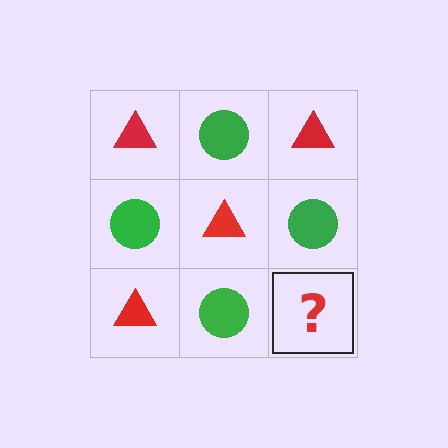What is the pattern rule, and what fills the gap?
The rule is that it alternates red triangle and green circle in a checkerboard pattern. The gap should be filled with a red triangle.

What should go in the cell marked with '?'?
The missing cell should contain a red triangle.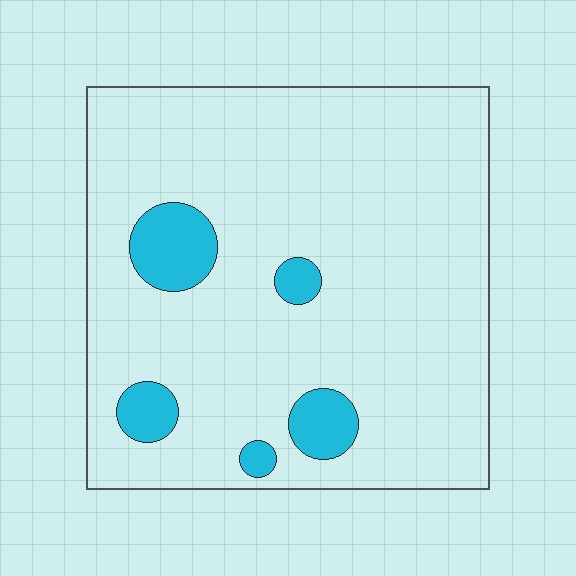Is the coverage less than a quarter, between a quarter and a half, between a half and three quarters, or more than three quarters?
Less than a quarter.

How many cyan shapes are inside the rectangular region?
5.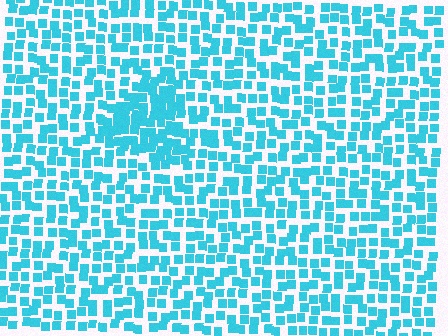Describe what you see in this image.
The image contains small cyan elements arranged at two different densities. A triangle-shaped region is visible where the elements are more densely packed than the surrounding area.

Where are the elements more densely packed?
The elements are more densely packed inside the triangle boundary.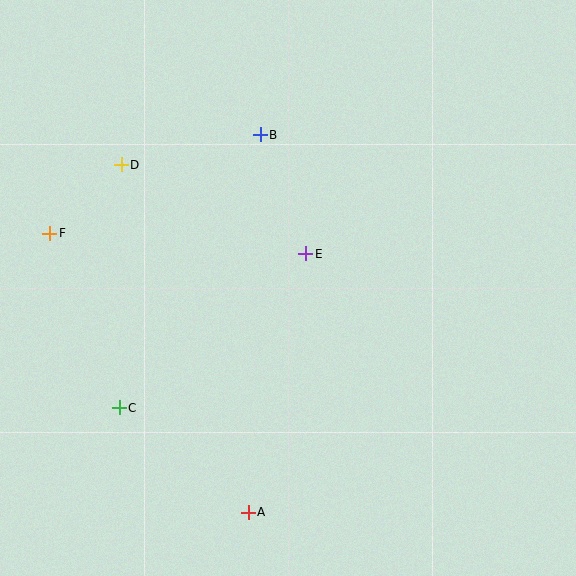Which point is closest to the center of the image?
Point E at (306, 254) is closest to the center.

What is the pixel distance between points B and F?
The distance between B and F is 232 pixels.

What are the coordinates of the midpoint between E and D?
The midpoint between E and D is at (214, 209).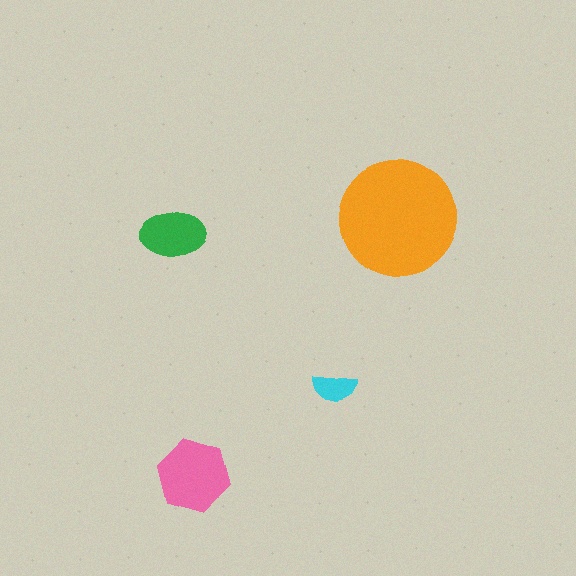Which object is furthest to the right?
The orange circle is rightmost.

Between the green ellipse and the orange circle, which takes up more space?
The orange circle.